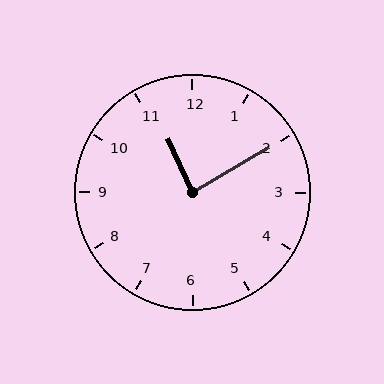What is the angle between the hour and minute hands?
Approximately 85 degrees.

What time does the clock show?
11:10.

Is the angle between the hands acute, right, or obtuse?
It is right.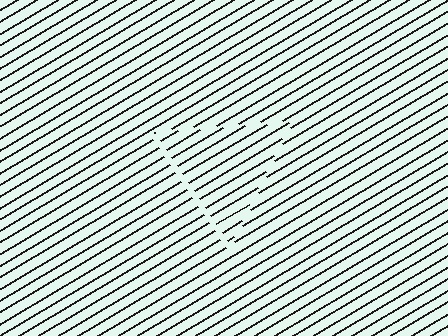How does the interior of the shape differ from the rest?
The interior of the shape contains the same grating, shifted by half a period — the contour is defined by the phase discontinuity where line-ends from the inner and outer gratings abut.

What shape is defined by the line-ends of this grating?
An illusory triangle. The interior of the shape contains the same grating, shifted by half a period — the contour is defined by the phase discontinuity where line-ends from the inner and outer gratings abut.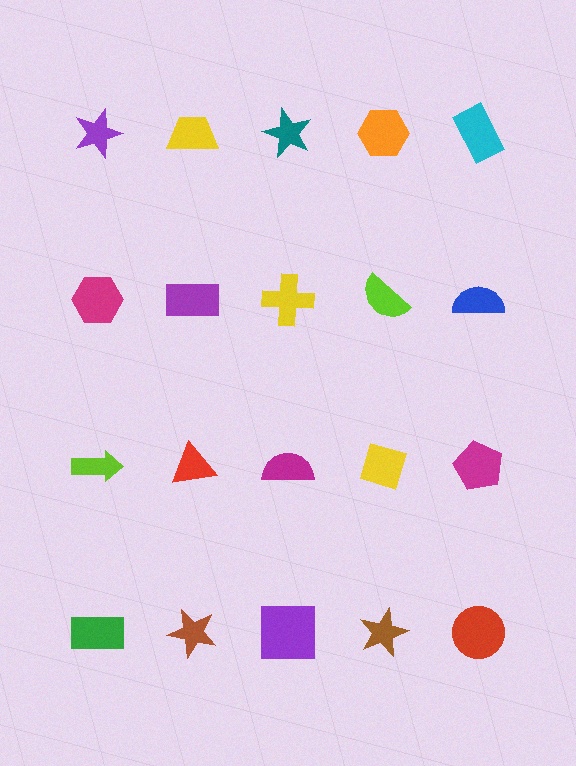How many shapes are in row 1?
5 shapes.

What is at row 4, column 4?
A brown star.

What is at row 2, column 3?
A yellow cross.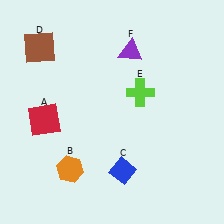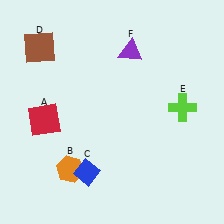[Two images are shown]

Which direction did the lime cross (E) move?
The lime cross (E) moved right.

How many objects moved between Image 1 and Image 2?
2 objects moved between the two images.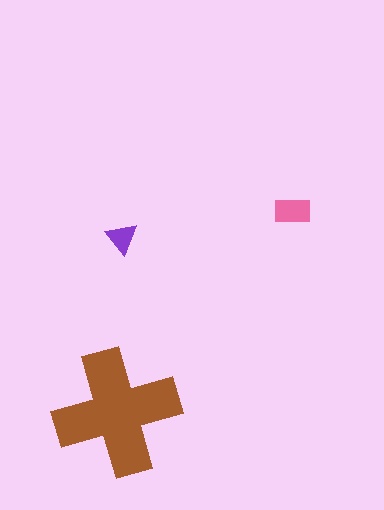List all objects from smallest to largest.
The purple triangle, the pink rectangle, the brown cross.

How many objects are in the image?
There are 3 objects in the image.